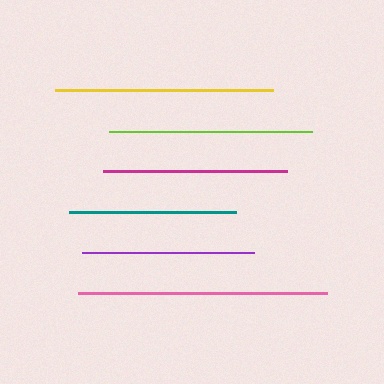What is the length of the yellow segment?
The yellow segment is approximately 218 pixels long.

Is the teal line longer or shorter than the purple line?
The purple line is longer than the teal line.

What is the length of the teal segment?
The teal segment is approximately 167 pixels long.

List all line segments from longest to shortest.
From longest to shortest: pink, yellow, lime, magenta, purple, teal.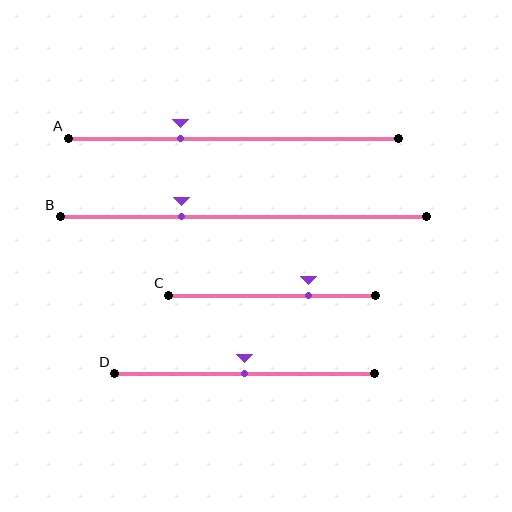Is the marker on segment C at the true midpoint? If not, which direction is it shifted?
No, the marker on segment C is shifted to the right by about 18% of the segment length.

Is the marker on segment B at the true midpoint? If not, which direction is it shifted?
No, the marker on segment B is shifted to the left by about 17% of the segment length.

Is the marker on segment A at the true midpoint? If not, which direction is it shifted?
No, the marker on segment A is shifted to the left by about 16% of the segment length.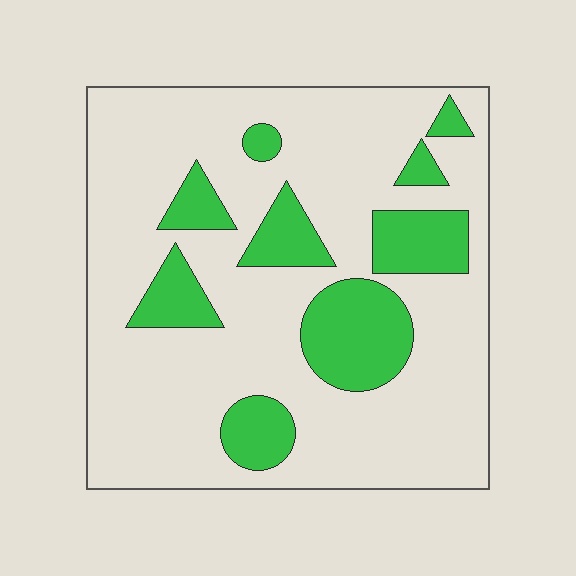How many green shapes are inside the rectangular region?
9.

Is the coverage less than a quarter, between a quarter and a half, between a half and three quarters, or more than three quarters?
Less than a quarter.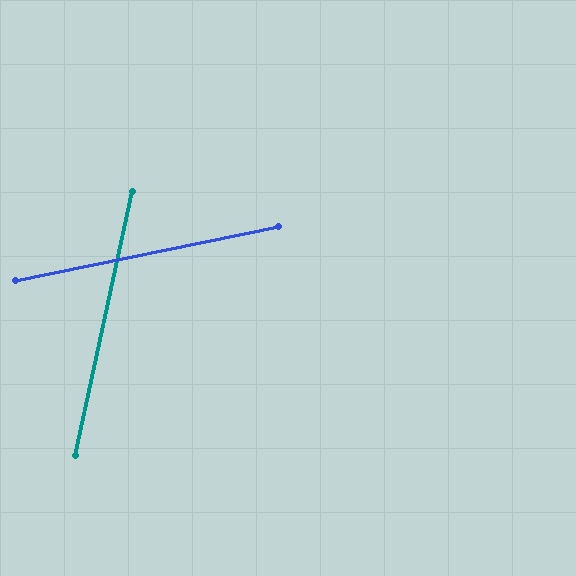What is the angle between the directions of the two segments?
Approximately 66 degrees.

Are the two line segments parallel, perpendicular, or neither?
Neither parallel nor perpendicular — they differ by about 66°.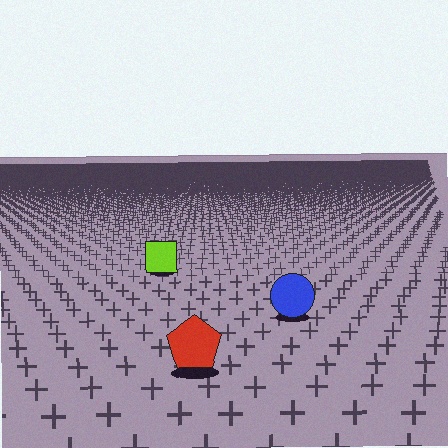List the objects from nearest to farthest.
From nearest to farthest: the red pentagon, the blue circle, the lime square.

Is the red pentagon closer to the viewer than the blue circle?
Yes. The red pentagon is closer — you can tell from the texture gradient: the ground texture is coarser near it.